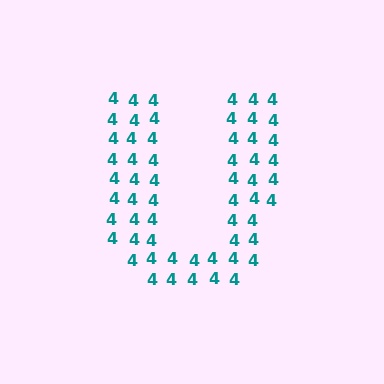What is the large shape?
The large shape is the letter U.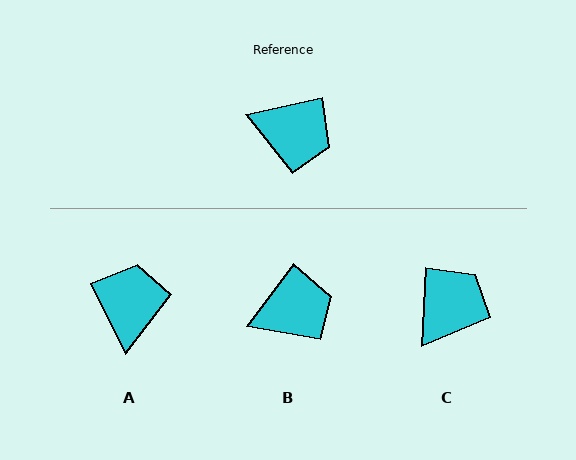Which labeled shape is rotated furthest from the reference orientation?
A, about 104 degrees away.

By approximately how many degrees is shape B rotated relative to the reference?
Approximately 41 degrees counter-clockwise.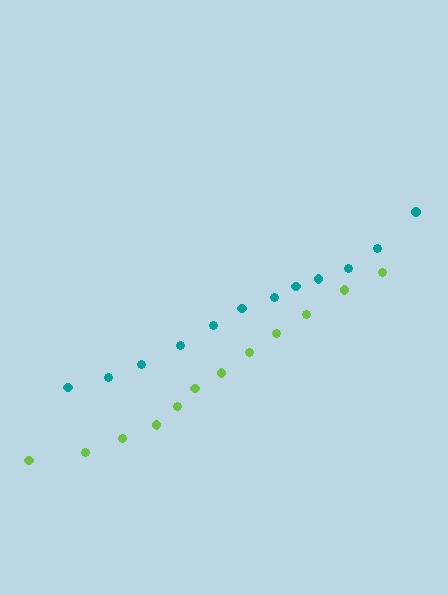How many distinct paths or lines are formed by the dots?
There are 2 distinct paths.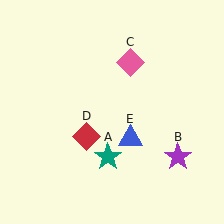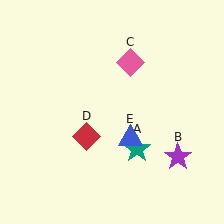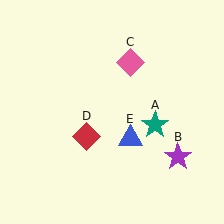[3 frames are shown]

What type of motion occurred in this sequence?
The teal star (object A) rotated counterclockwise around the center of the scene.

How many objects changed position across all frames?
1 object changed position: teal star (object A).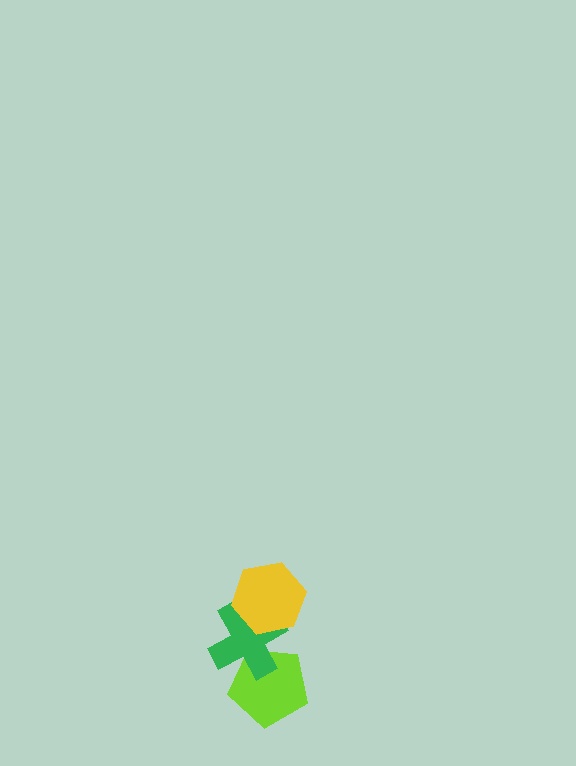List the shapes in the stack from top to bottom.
From top to bottom: the yellow hexagon, the green cross, the lime pentagon.